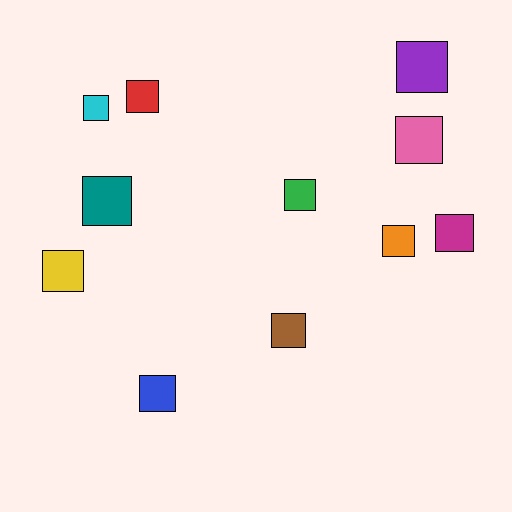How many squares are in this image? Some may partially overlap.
There are 11 squares.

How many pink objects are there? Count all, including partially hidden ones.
There is 1 pink object.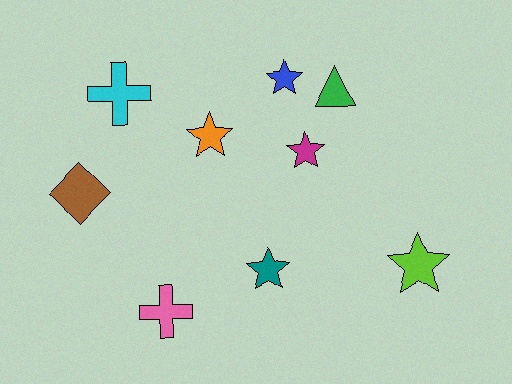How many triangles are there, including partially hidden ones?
There is 1 triangle.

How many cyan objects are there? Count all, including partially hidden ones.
There is 1 cyan object.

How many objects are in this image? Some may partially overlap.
There are 9 objects.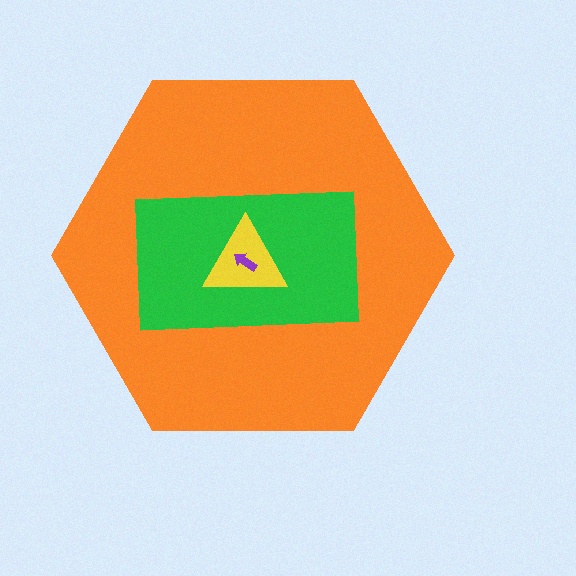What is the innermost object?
The purple arrow.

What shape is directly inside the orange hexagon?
The green rectangle.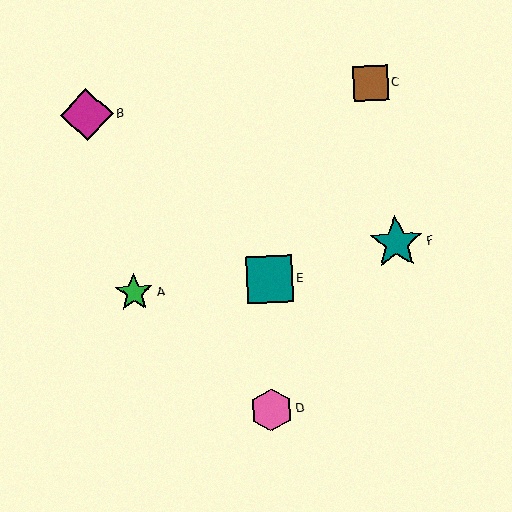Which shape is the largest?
The teal star (labeled F) is the largest.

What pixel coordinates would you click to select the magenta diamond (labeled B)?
Click at (87, 115) to select the magenta diamond B.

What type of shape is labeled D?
Shape D is a pink hexagon.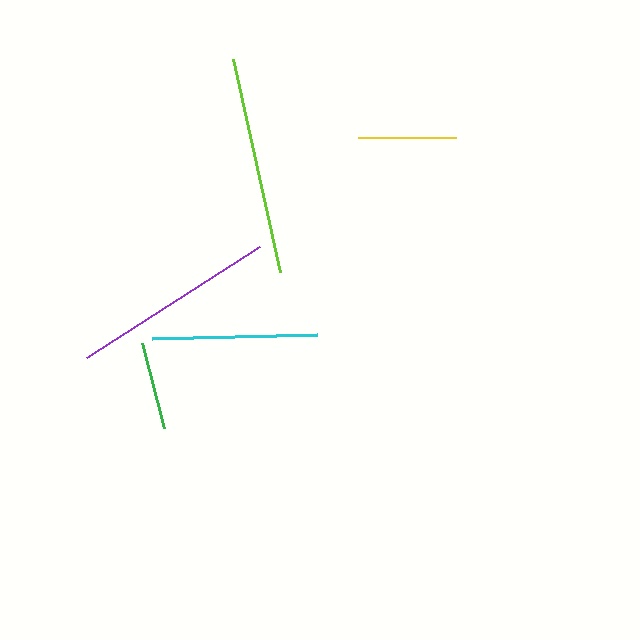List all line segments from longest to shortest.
From longest to shortest: lime, purple, cyan, yellow, green.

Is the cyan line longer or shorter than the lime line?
The lime line is longer than the cyan line.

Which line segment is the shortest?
The green line is the shortest at approximately 88 pixels.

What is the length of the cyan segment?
The cyan segment is approximately 165 pixels long.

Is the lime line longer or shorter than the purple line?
The lime line is longer than the purple line.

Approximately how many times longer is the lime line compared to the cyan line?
The lime line is approximately 1.3 times the length of the cyan line.